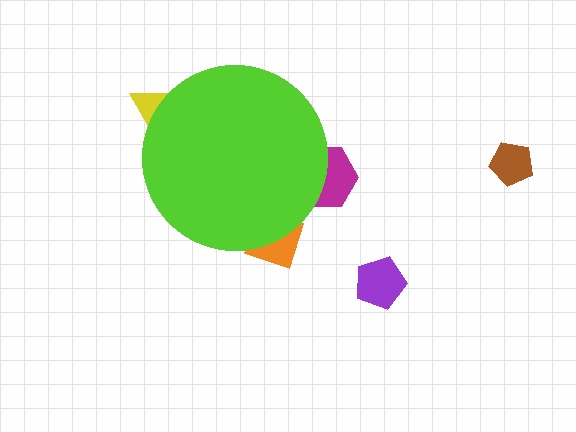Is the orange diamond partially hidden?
Yes, the orange diamond is partially hidden behind the lime circle.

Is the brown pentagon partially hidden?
No, the brown pentagon is fully visible.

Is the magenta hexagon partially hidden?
Yes, the magenta hexagon is partially hidden behind the lime circle.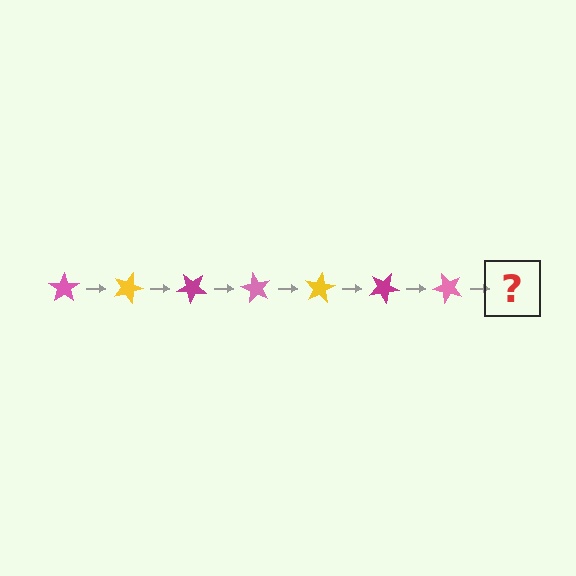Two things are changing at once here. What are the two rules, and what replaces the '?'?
The two rules are that it rotates 20 degrees each step and the color cycles through pink, yellow, and magenta. The '?' should be a yellow star, rotated 140 degrees from the start.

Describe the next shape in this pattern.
It should be a yellow star, rotated 140 degrees from the start.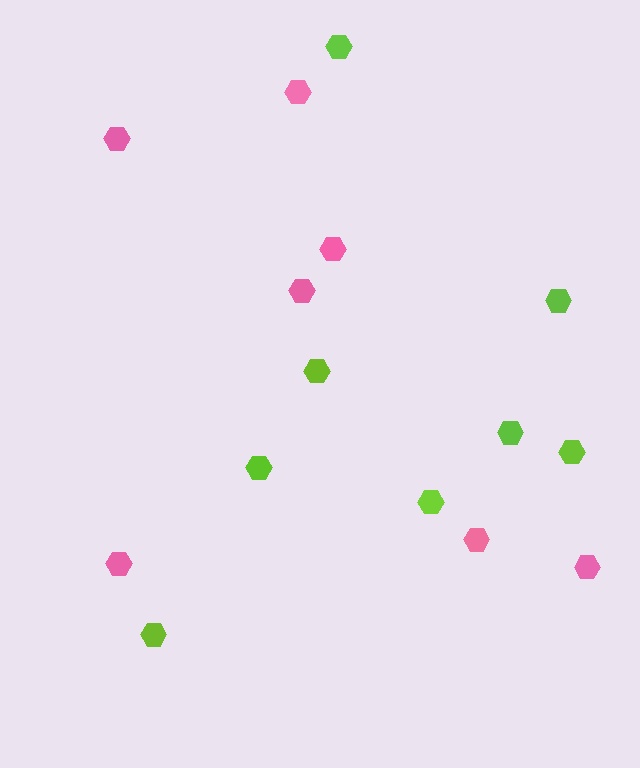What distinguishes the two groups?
There are 2 groups: one group of pink hexagons (7) and one group of lime hexagons (8).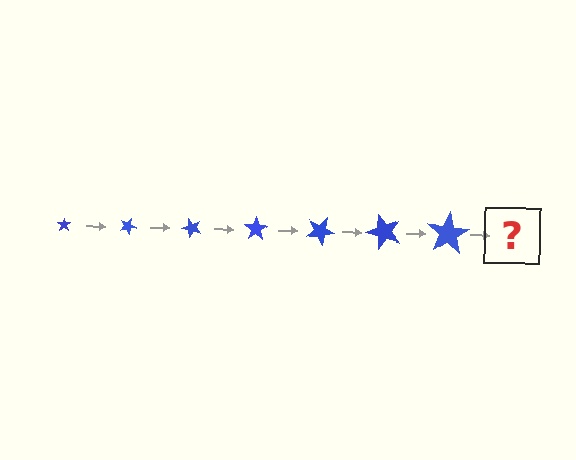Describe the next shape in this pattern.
It should be a star, larger than the previous one and rotated 175 degrees from the start.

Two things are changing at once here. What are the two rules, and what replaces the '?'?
The two rules are that the star grows larger each step and it rotates 25 degrees each step. The '?' should be a star, larger than the previous one and rotated 175 degrees from the start.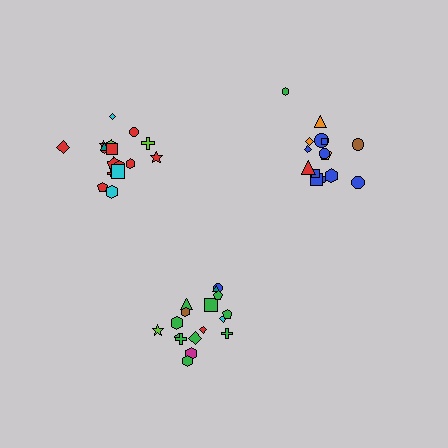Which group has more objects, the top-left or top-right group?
The top-left group.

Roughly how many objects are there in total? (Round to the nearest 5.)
Roughly 50 objects in total.